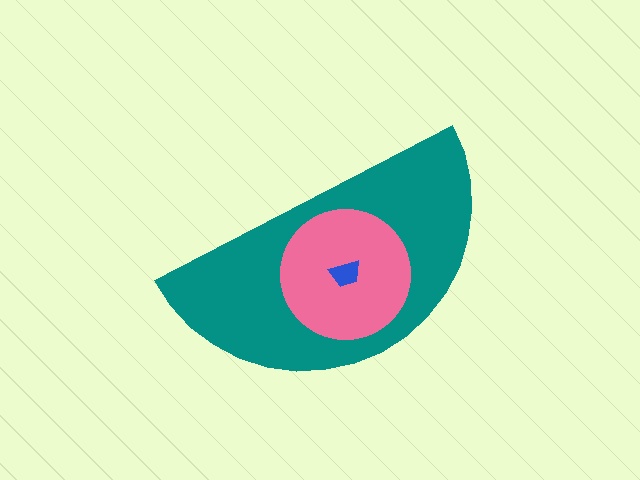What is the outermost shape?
The teal semicircle.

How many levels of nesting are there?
3.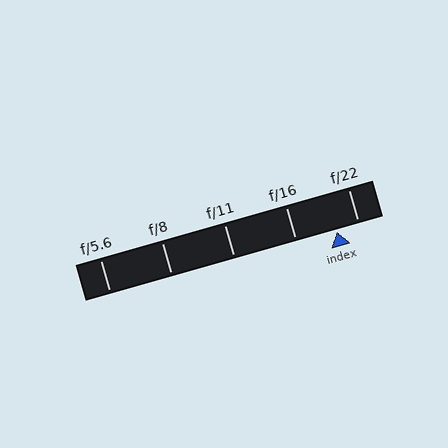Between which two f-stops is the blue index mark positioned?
The index mark is between f/16 and f/22.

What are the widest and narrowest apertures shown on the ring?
The widest aperture shown is f/5.6 and the narrowest is f/22.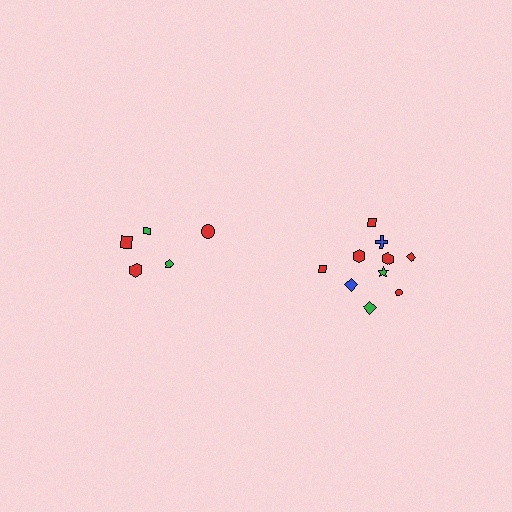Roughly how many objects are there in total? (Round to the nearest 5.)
Roughly 15 objects in total.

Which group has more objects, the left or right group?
The right group.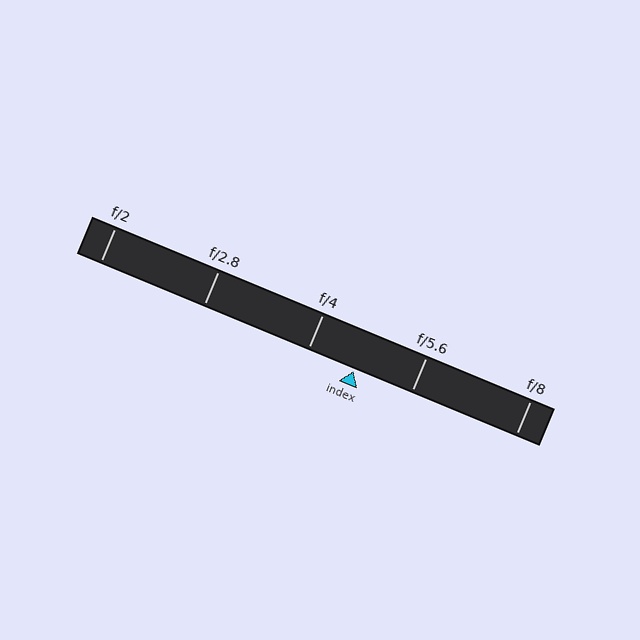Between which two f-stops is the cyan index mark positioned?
The index mark is between f/4 and f/5.6.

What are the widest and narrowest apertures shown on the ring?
The widest aperture shown is f/2 and the narrowest is f/8.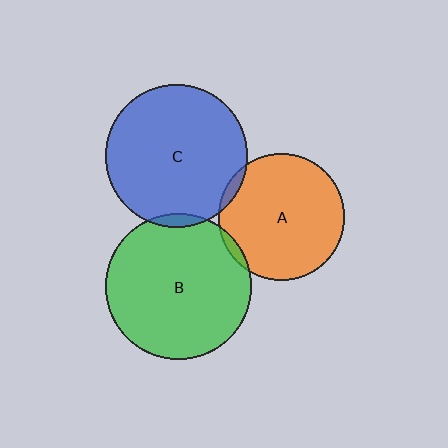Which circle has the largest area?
Circle B (green).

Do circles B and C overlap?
Yes.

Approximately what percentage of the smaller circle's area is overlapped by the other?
Approximately 5%.